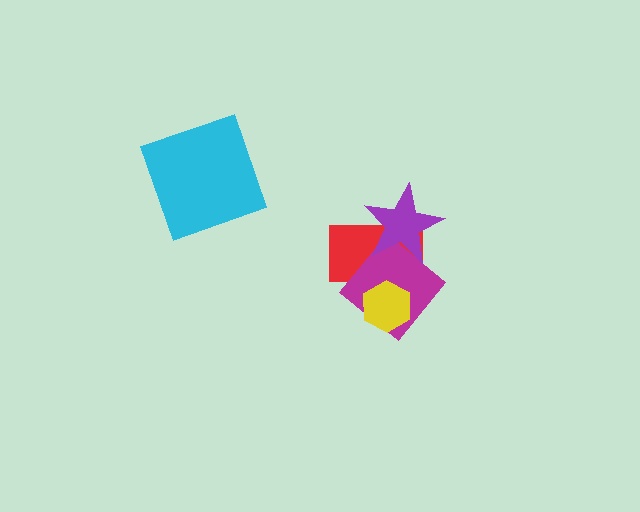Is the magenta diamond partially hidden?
Yes, it is partially covered by another shape.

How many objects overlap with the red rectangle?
3 objects overlap with the red rectangle.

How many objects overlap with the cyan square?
0 objects overlap with the cyan square.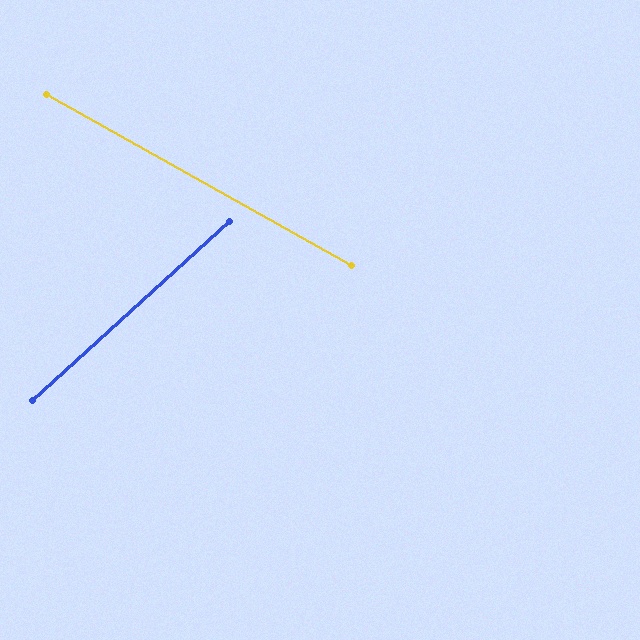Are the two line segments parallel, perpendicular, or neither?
Neither parallel nor perpendicular — they differ by about 71°.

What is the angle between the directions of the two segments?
Approximately 71 degrees.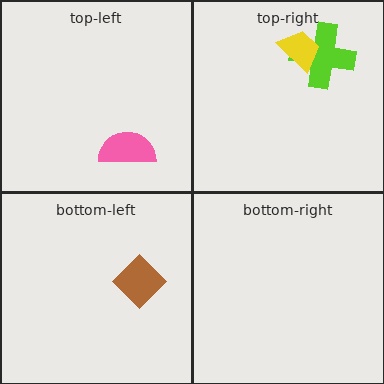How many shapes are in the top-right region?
2.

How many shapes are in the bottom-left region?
1.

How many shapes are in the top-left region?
1.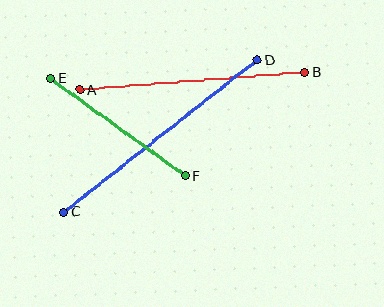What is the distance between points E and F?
The distance is approximately 166 pixels.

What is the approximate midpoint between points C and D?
The midpoint is at approximately (161, 136) pixels.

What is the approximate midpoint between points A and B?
The midpoint is at approximately (192, 81) pixels.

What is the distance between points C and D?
The distance is approximately 246 pixels.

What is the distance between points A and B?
The distance is approximately 226 pixels.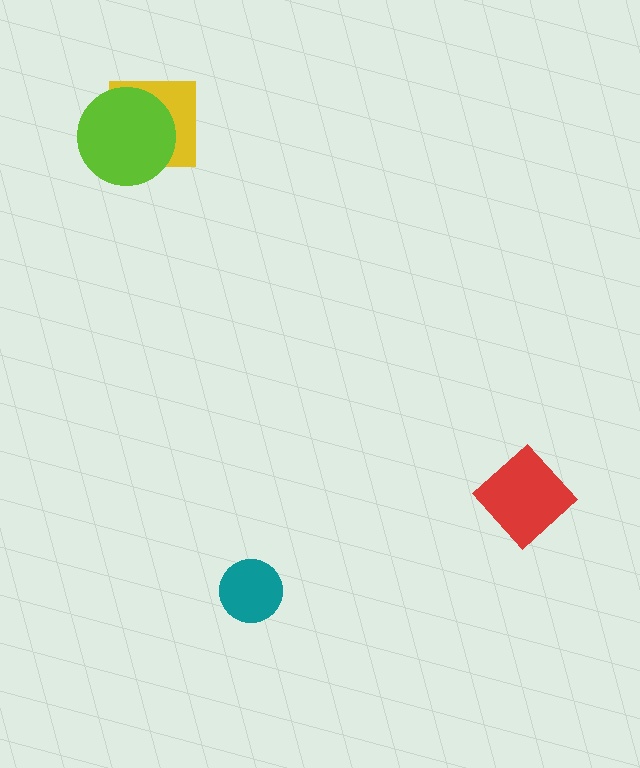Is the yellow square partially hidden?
Yes, it is partially covered by another shape.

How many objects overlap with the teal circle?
0 objects overlap with the teal circle.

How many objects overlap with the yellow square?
1 object overlaps with the yellow square.